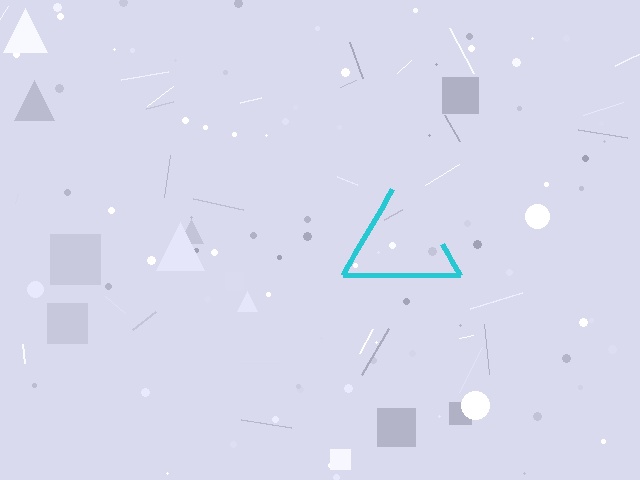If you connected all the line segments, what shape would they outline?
They would outline a triangle.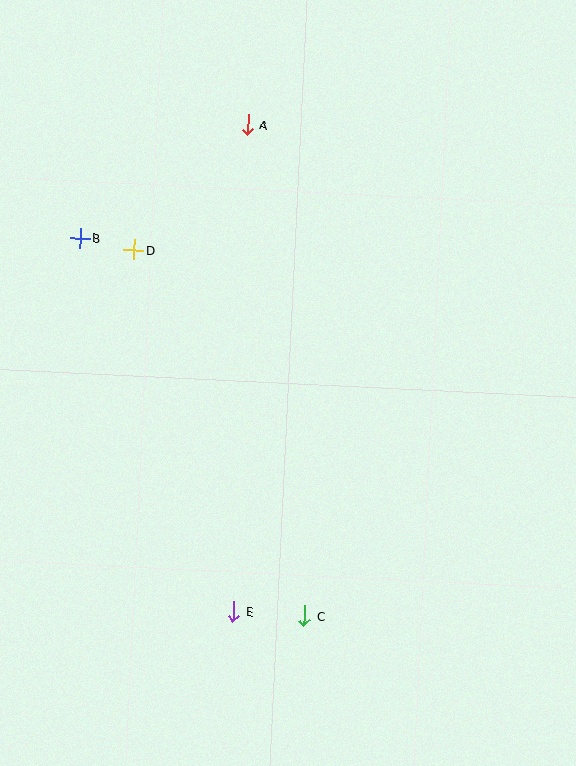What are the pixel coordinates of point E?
Point E is at (233, 612).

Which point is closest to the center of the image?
Point D at (134, 250) is closest to the center.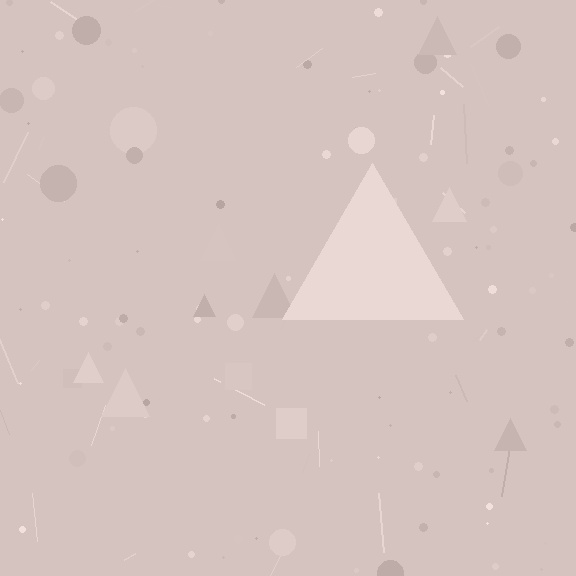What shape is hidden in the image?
A triangle is hidden in the image.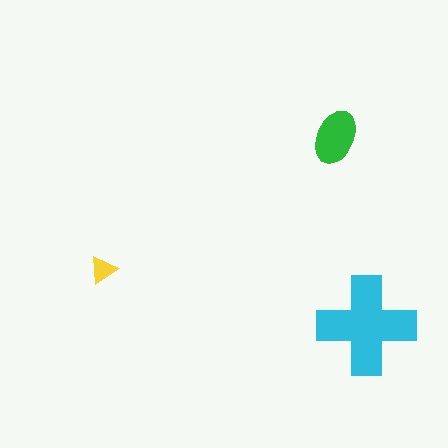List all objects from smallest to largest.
The yellow triangle, the green ellipse, the cyan cross.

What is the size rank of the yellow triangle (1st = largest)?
3rd.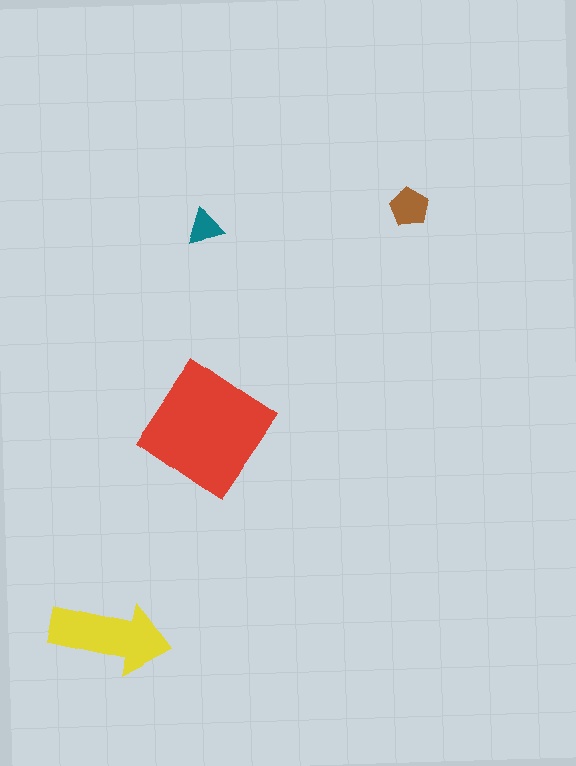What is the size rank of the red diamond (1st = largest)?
1st.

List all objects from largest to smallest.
The red diamond, the yellow arrow, the brown pentagon, the teal triangle.